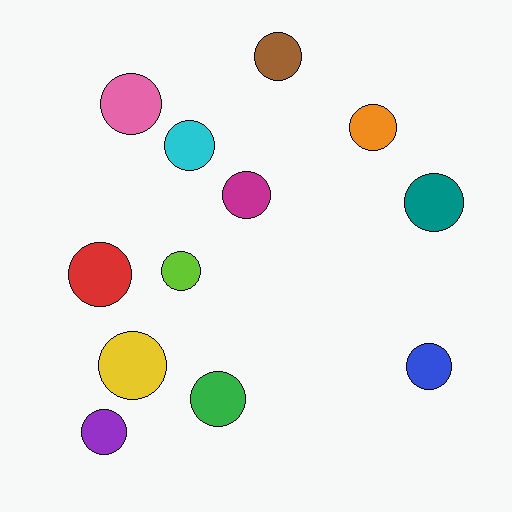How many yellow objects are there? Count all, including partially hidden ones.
There is 1 yellow object.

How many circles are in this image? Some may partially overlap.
There are 12 circles.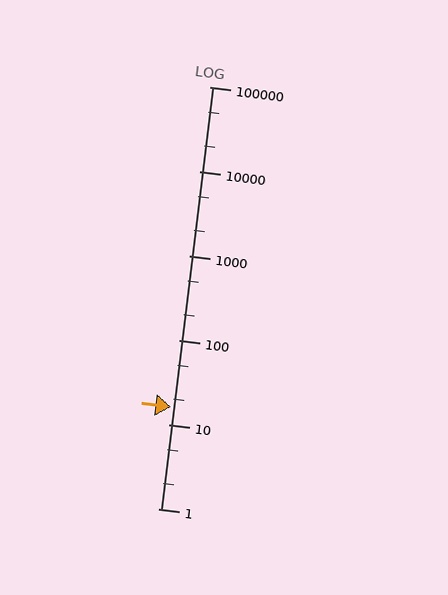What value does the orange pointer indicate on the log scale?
The pointer indicates approximately 16.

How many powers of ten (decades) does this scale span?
The scale spans 5 decades, from 1 to 100000.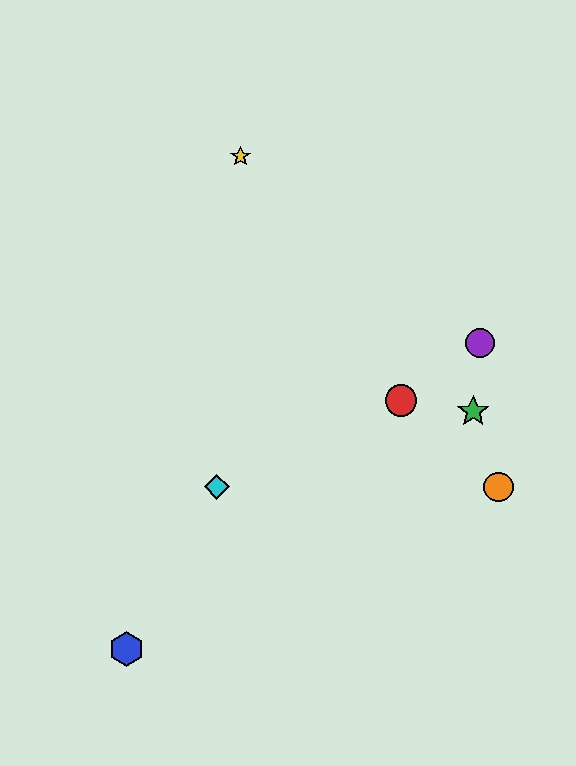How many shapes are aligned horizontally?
2 shapes (the orange circle, the cyan diamond) are aligned horizontally.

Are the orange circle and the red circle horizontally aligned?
No, the orange circle is at y≈487 and the red circle is at y≈400.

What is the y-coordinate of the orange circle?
The orange circle is at y≈487.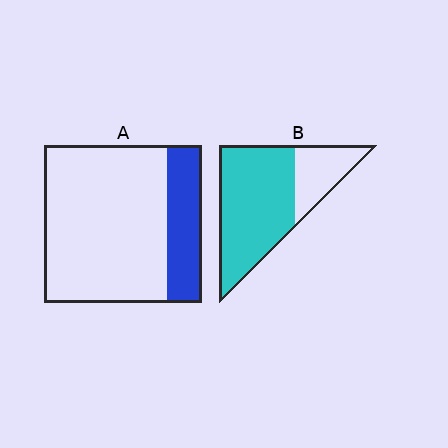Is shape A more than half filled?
No.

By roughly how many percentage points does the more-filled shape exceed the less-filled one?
By roughly 50 percentage points (B over A).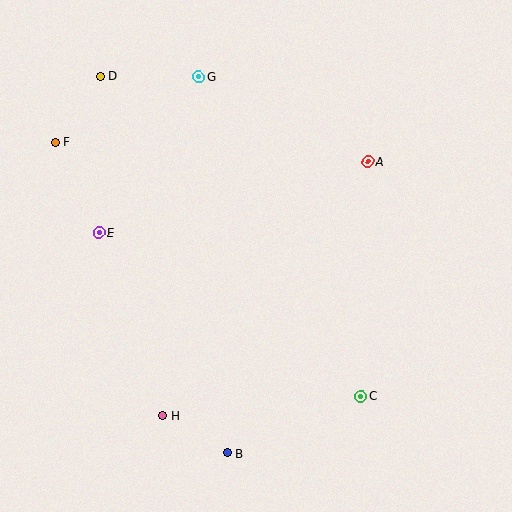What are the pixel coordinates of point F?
Point F is at (55, 142).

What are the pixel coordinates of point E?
Point E is at (99, 232).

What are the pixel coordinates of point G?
Point G is at (199, 77).